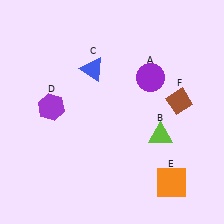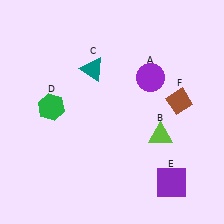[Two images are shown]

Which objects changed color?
C changed from blue to teal. D changed from purple to green. E changed from orange to purple.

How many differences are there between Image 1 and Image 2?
There are 3 differences between the two images.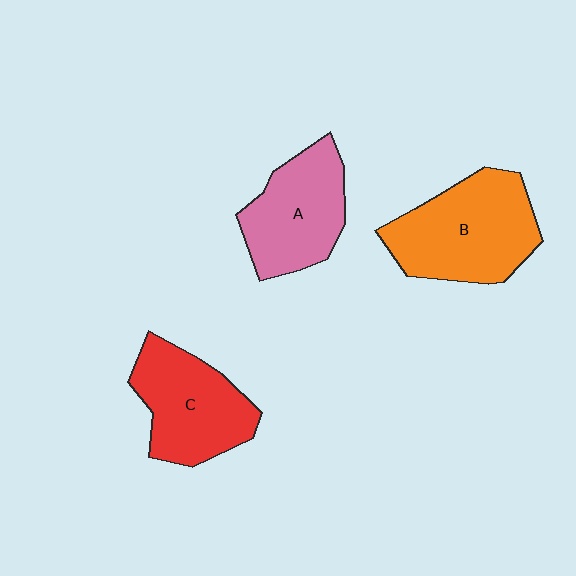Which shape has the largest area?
Shape B (orange).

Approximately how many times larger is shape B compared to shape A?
Approximately 1.3 times.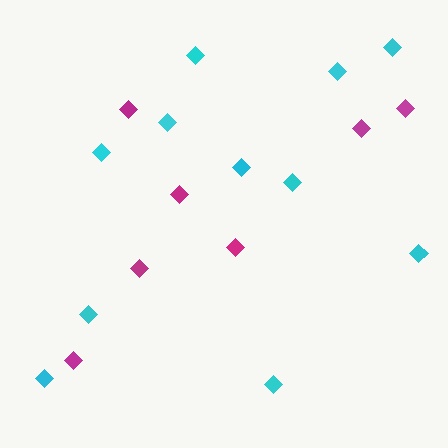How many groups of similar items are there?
There are 2 groups: one group of cyan diamonds (11) and one group of magenta diamonds (7).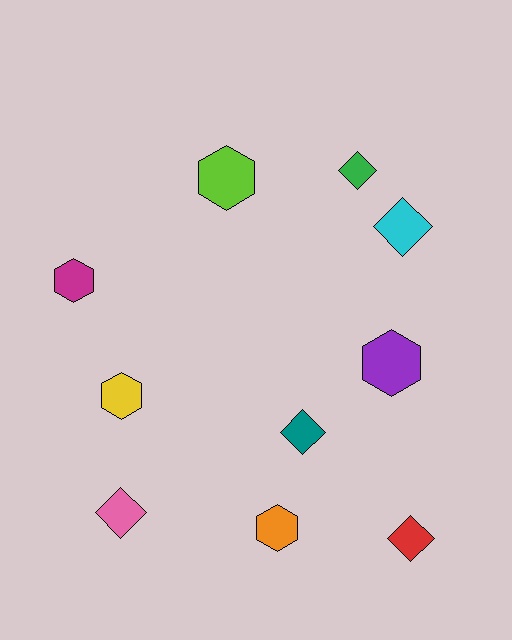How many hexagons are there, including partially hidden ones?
There are 5 hexagons.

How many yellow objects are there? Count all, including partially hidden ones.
There is 1 yellow object.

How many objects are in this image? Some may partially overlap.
There are 10 objects.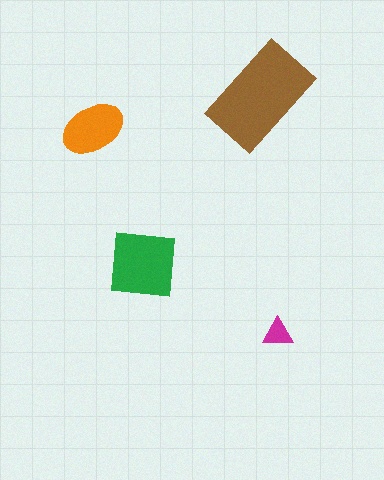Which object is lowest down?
The magenta triangle is bottommost.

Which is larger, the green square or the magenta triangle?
The green square.